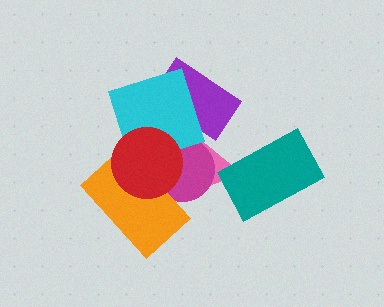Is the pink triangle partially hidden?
Yes, it is partially covered by another shape.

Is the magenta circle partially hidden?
Yes, it is partially covered by another shape.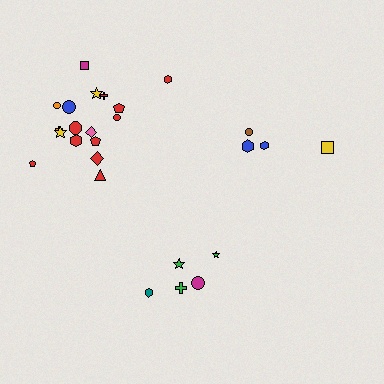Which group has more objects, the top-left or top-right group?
The top-left group.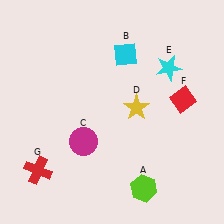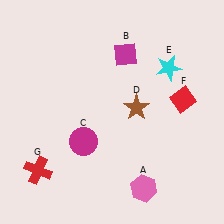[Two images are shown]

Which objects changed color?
A changed from lime to pink. B changed from cyan to magenta. D changed from yellow to brown.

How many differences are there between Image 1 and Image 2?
There are 3 differences between the two images.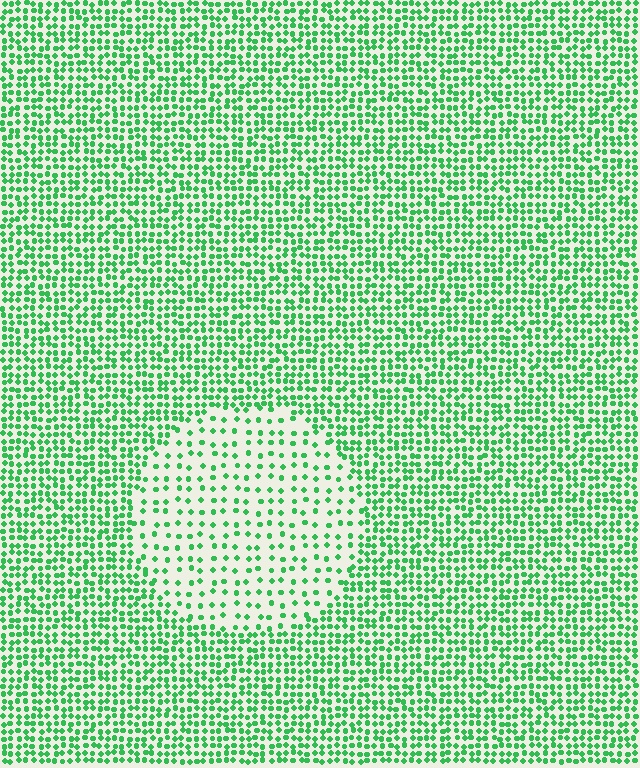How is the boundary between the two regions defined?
The boundary is defined by a change in element density (approximately 2.4x ratio). All elements are the same color, size, and shape.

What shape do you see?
I see a circle.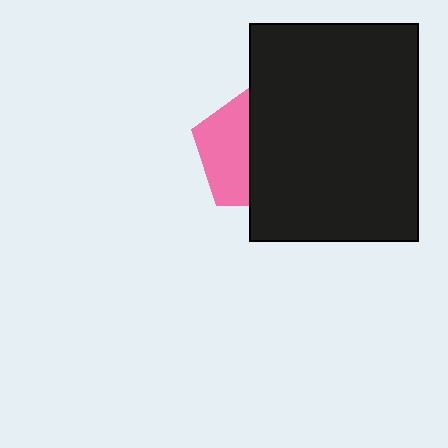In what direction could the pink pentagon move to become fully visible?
The pink pentagon could move left. That would shift it out from behind the black rectangle entirely.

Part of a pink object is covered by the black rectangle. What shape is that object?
It is a pentagon.